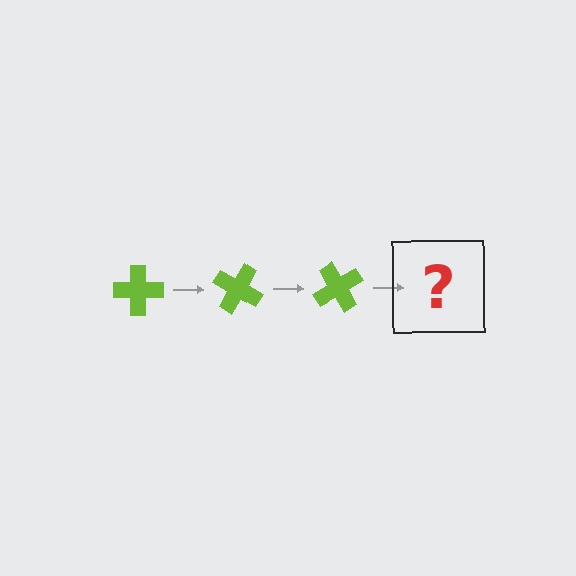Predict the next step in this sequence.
The next step is a lime cross rotated 90 degrees.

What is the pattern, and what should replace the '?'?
The pattern is that the cross rotates 30 degrees each step. The '?' should be a lime cross rotated 90 degrees.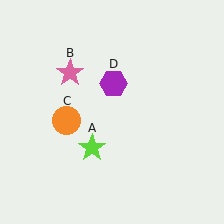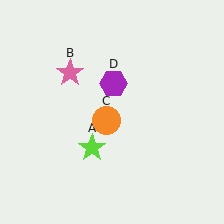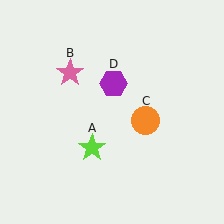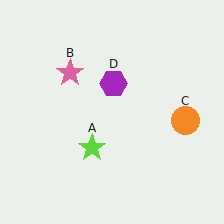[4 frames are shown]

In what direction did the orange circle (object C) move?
The orange circle (object C) moved right.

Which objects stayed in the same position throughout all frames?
Lime star (object A) and pink star (object B) and purple hexagon (object D) remained stationary.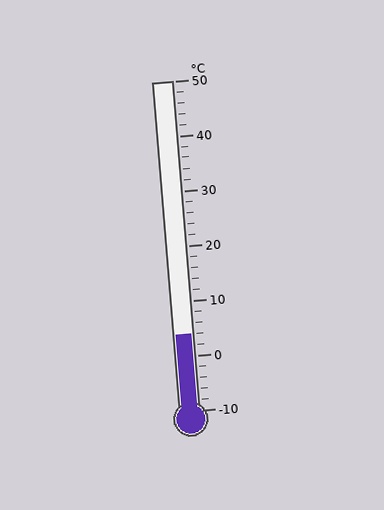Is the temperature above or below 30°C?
The temperature is below 30°C.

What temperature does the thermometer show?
The thermometer shows approximately 4°C.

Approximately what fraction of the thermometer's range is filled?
The thermometer is filled to approximately 25% of its range.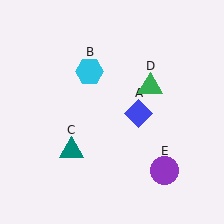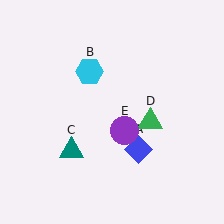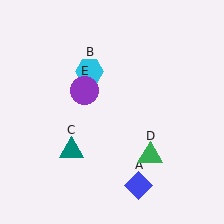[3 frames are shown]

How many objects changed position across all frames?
3 objects changed position: blue diamond (object A), green triangle (object D), purple circle (object E).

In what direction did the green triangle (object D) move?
The green triangle (object D) moved down.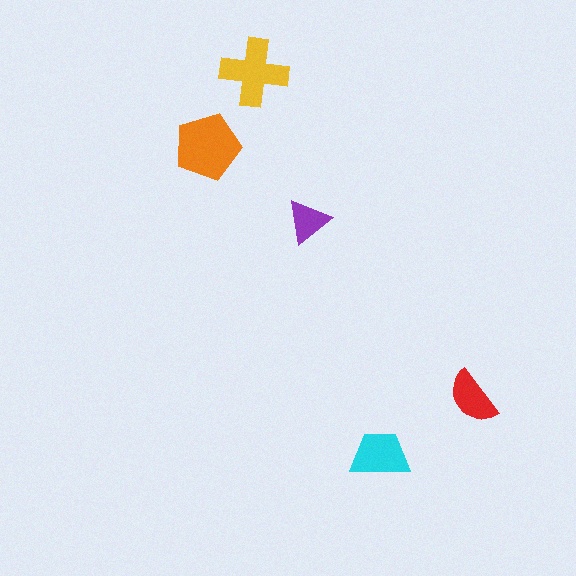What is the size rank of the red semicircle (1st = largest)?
4th.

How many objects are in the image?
There are 5 objects in the image.